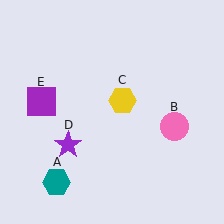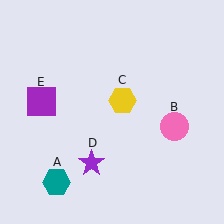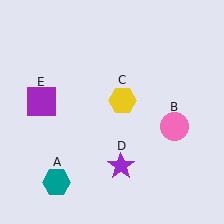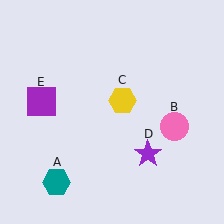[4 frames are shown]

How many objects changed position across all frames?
1 object changed position: purple star (object D).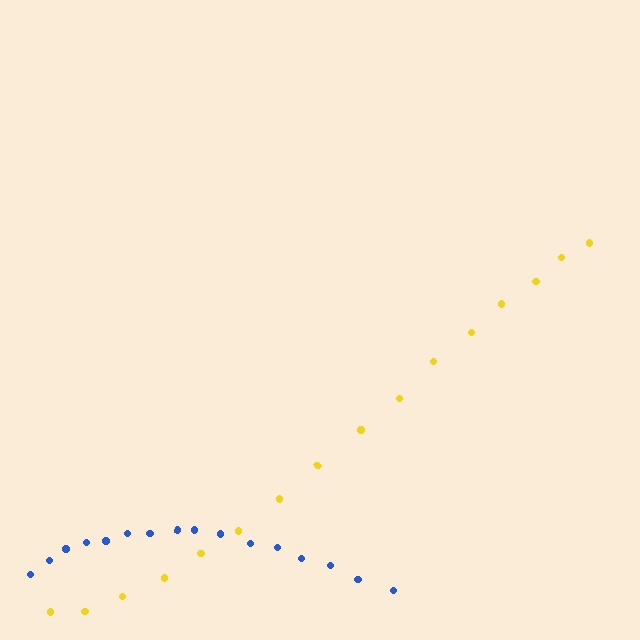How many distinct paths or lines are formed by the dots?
There are 2 distinct paths.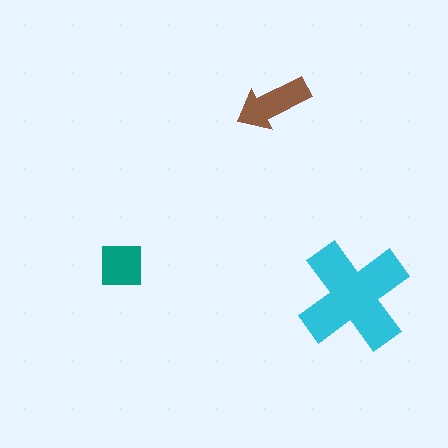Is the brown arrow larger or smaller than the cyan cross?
Smaller.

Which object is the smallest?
The teal square.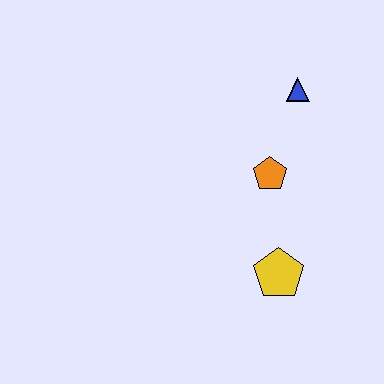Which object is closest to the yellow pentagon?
The orange pentagon is closest to the yellow pentagon.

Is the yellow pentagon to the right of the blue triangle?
No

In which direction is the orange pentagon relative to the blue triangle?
The orange pentagon is below the blue triangle.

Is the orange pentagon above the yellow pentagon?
Yes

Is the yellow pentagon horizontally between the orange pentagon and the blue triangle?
Yes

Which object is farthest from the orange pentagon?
The yellow pentagon is farthest from the orange pentagon.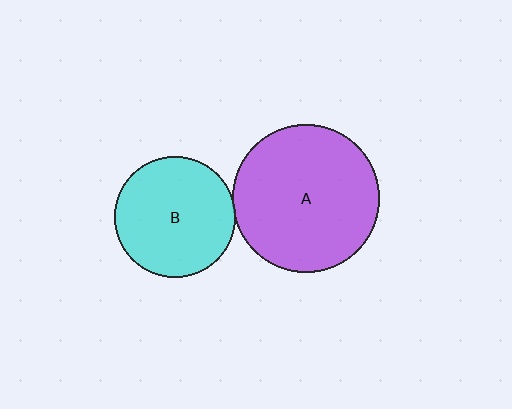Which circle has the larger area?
Circle A (purple).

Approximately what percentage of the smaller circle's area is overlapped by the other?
Approximately 5%.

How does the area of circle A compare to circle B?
Approximately 1.5 times.